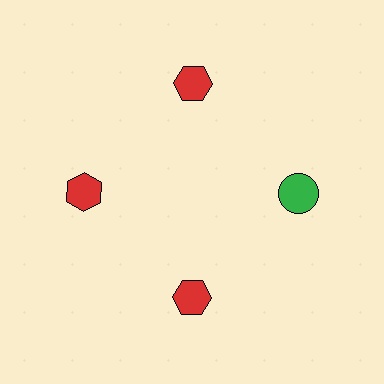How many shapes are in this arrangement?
There are 4 shapes arranged in a ring pattern.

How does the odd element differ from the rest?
It differs in both color (green instead of red) and shape (circle instead of hexagon).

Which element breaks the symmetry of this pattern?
The green circle at roughly the 3 o'clock position breaks the symmetry. All other shapes are red hexagons.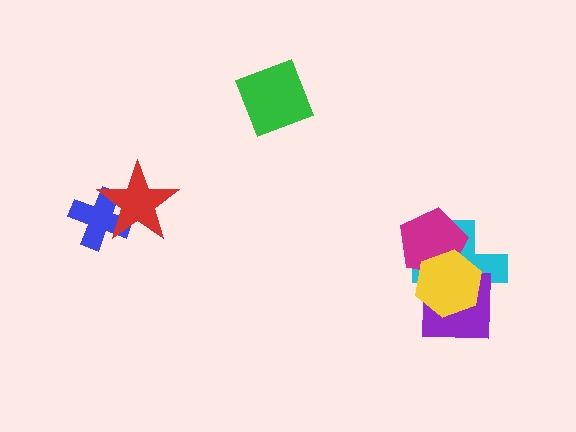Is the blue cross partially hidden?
Yes, it is partially covered by another shape.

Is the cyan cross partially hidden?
Yes, it is partially covered by another shape.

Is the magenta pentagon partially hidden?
Yes, it is partially covered by another shape.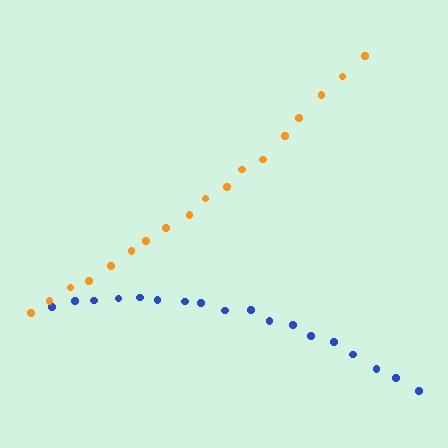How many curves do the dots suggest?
There are 2 distinct paths.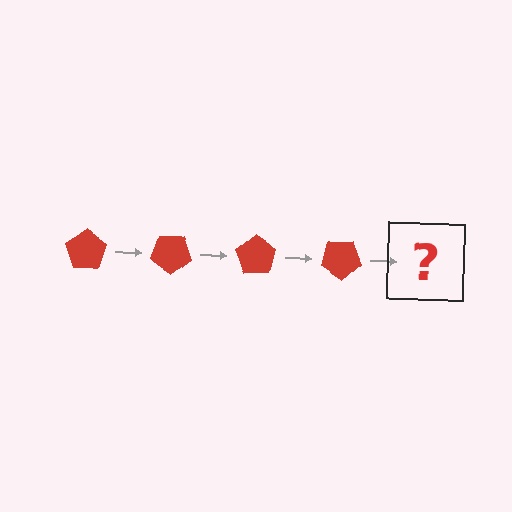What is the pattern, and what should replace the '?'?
The pattern is that the pentagon rotates 35 degrees each step. The '?' should be a red pentagon rotated 140 degrees.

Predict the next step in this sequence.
The next step is a red pentagon rotated 140 degrees.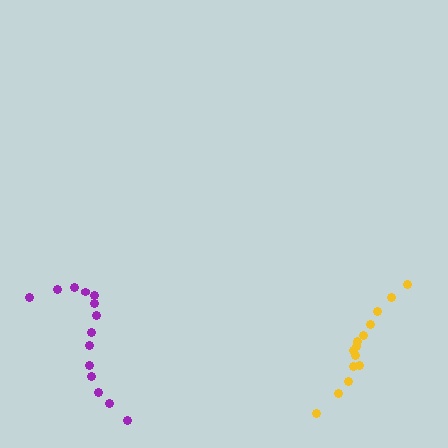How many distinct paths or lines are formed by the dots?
There are 2 distinct paths.